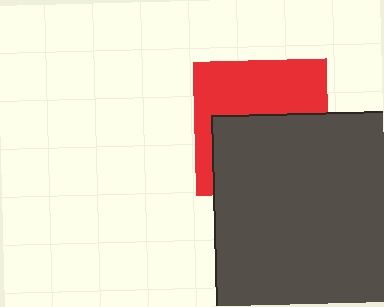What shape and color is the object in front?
The object in front is a dark gray rectangle.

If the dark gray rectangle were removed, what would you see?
You would see the complete red square.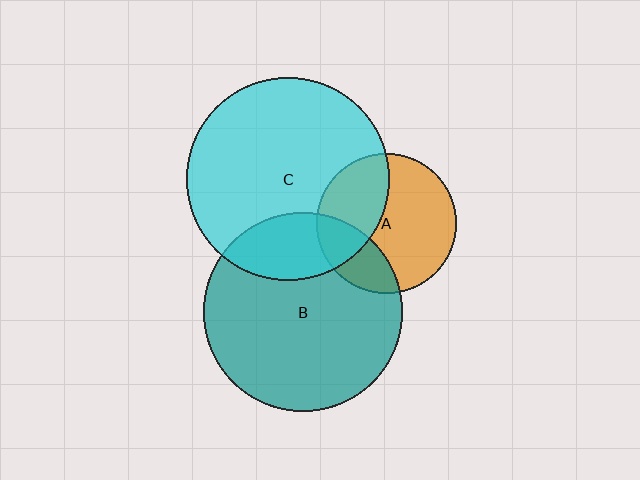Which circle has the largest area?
Circle C (cyan).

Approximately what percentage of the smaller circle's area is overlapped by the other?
Approximately 20%.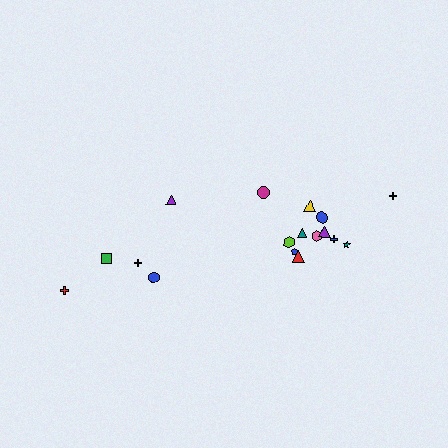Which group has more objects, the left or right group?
The right group.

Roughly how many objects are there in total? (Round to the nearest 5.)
Roughly 15 objects in total.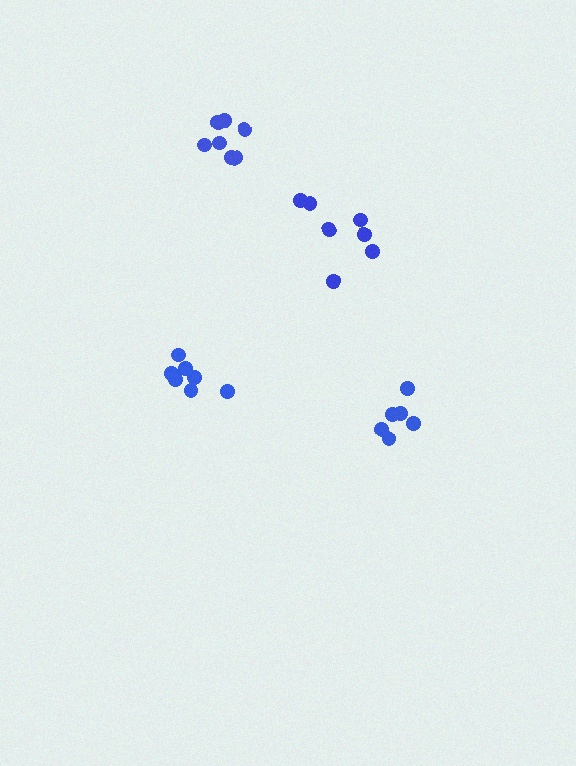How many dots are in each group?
Group 1: 7 dots, Group 2: 7 dots, Group 3: 6 dots, Group 4: 7 dots (27 total).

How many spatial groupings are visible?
There are 4 spatial groupings.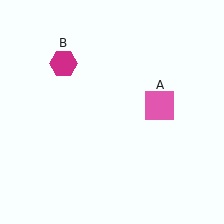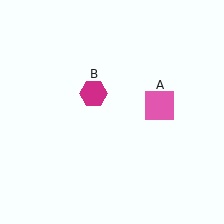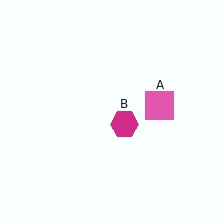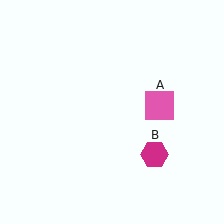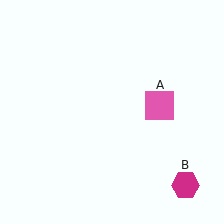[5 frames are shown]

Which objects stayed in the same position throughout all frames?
Pink square (object A) remained stationary.